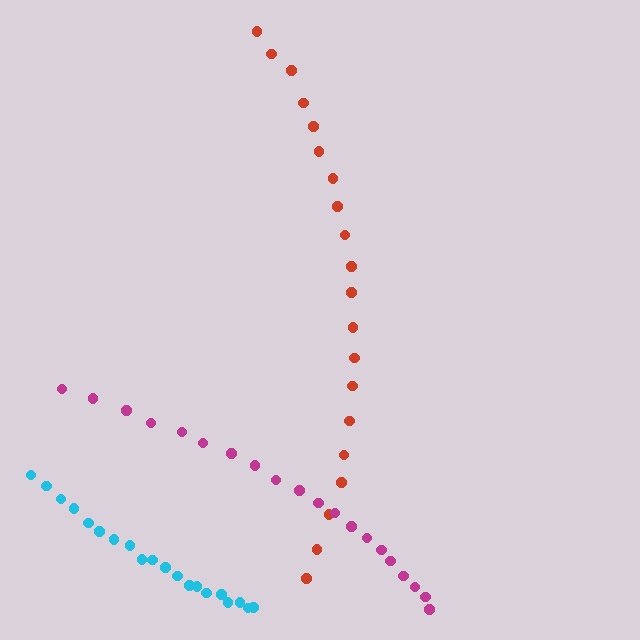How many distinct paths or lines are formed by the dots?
There are 3 distinct paths.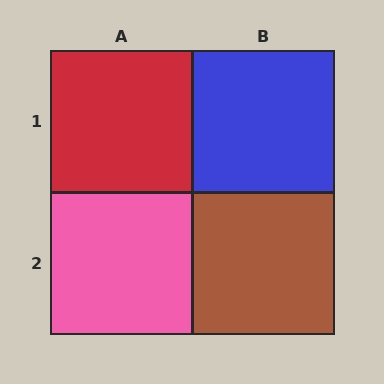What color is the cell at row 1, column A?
Red.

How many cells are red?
1 cell is red.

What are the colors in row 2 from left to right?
Pink, brown.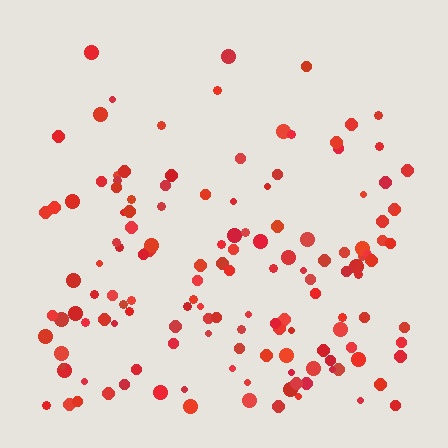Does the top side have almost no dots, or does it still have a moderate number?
Still a moderate number, just noticeably fewer than the bottom.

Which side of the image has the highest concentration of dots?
The bottom.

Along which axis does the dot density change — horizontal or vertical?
Vertical.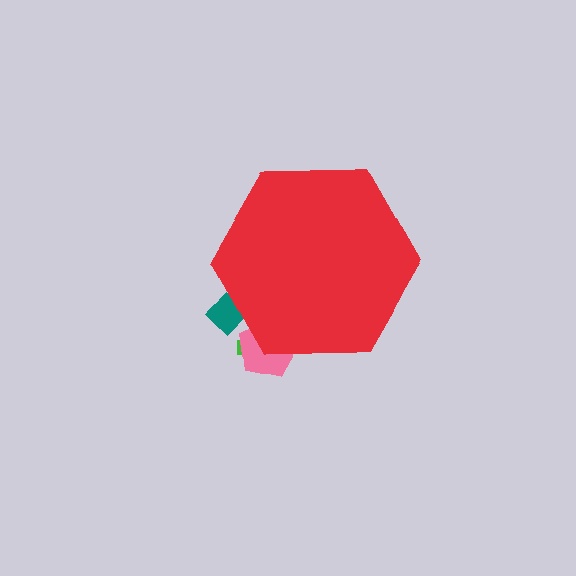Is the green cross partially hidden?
Yes, the green cross is partially hidden behind the red hexagon.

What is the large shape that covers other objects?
A red hexagon.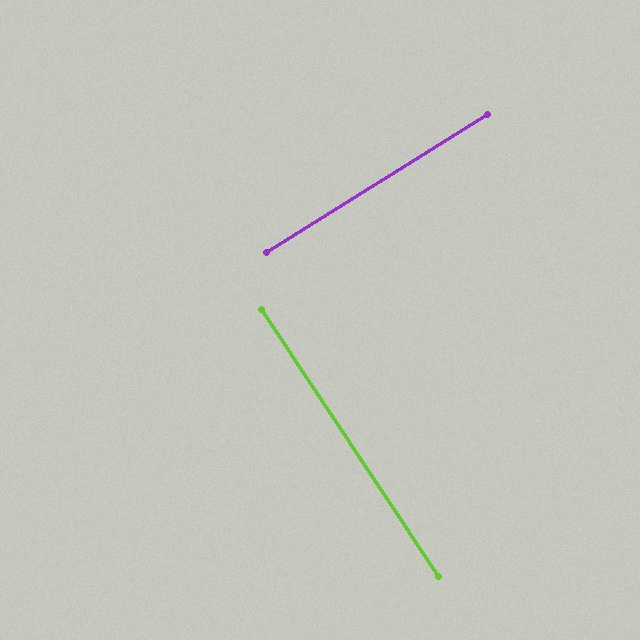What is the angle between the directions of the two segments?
Approximately 88 degrees.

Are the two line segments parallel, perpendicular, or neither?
Perpendicular — they meet at approximately 88°.